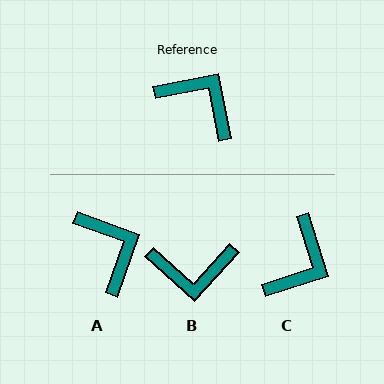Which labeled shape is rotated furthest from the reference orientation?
B, about 144 degrees away.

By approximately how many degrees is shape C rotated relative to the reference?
Approximately 83 degrees clockwise.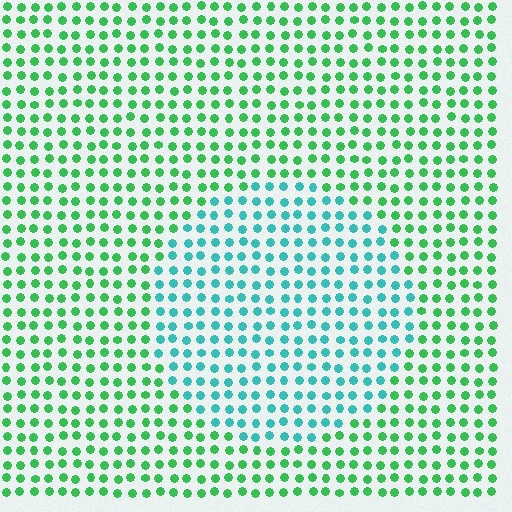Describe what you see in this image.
The image is filled with small green elements in a uniform arrangement. A circle-shaped region is visible where the elements are tinted to a slightly different hue, forming a subtle color boundary.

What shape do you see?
I see a circle.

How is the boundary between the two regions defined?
The boundary is defined purely by a slight shift in hue (about 43 degrees). Spacing, size, and orientation are identical on both sides.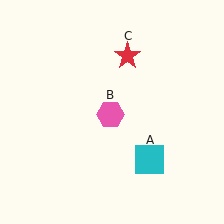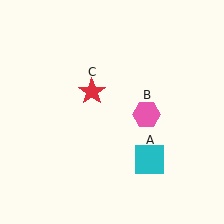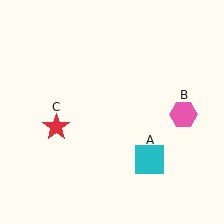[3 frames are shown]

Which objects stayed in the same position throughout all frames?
Cyan square (object A) remained stationary.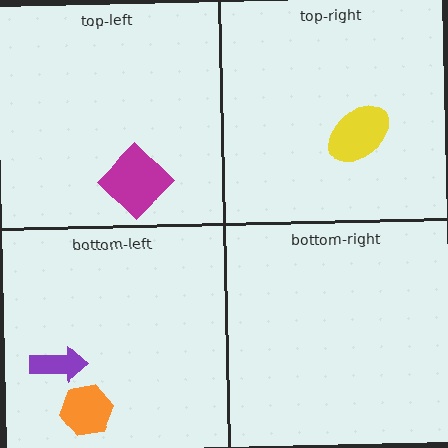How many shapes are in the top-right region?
1.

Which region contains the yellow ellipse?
The top-right region.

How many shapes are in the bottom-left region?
2.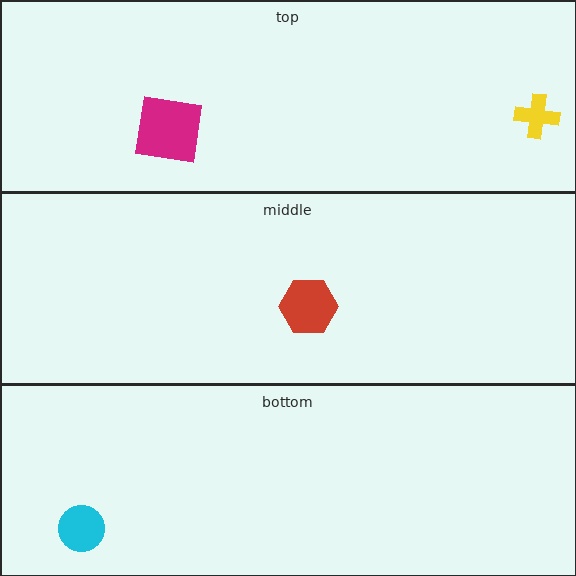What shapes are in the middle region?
The red hexagon.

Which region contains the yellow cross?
The top region.